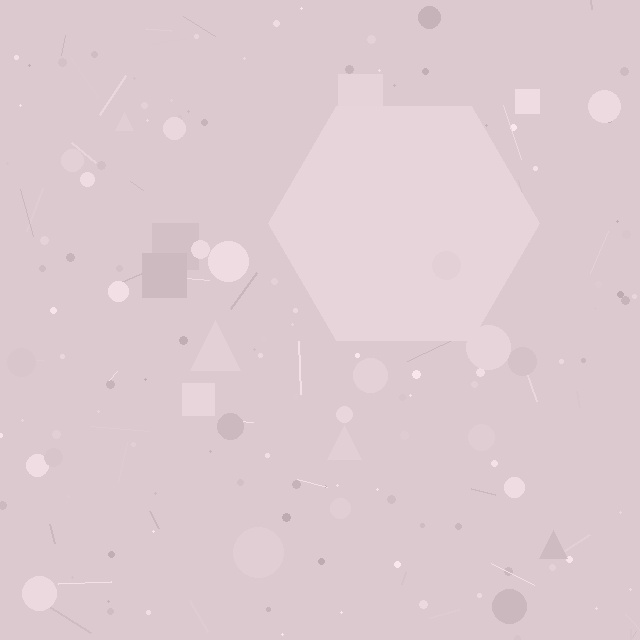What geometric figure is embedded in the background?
A hexagon is embedded in the background.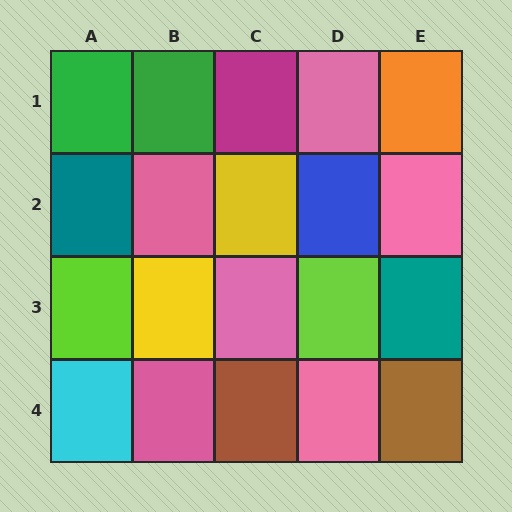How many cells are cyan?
1 cell is cyan.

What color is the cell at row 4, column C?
Brown.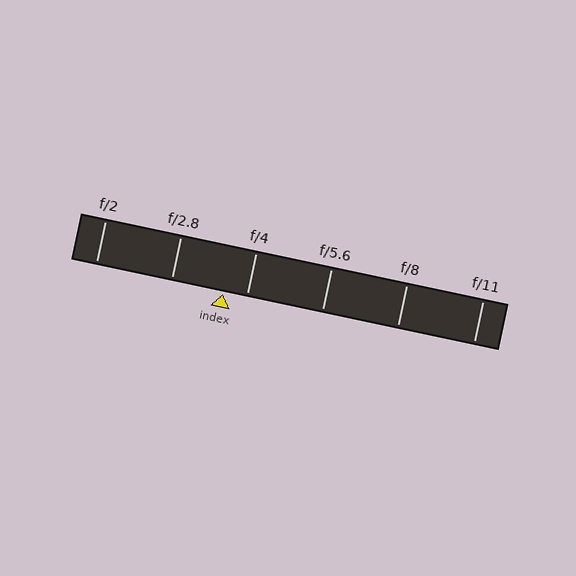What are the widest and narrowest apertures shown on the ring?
The widest aperture shown is f/2 and the narrowest is f/11.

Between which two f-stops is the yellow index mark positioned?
The index mark is between f/2.8 and f/4.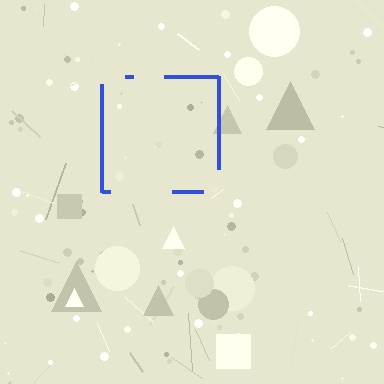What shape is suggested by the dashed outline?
The dashed outline suggests a square.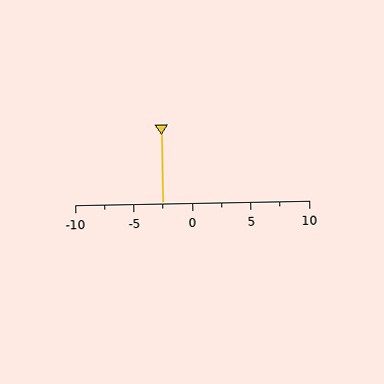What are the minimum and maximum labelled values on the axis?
The axis runs from -10 to 10.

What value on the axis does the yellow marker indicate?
The marker indicates approximately -2.5.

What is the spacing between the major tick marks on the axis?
The major ticks are spaced 5 apart.